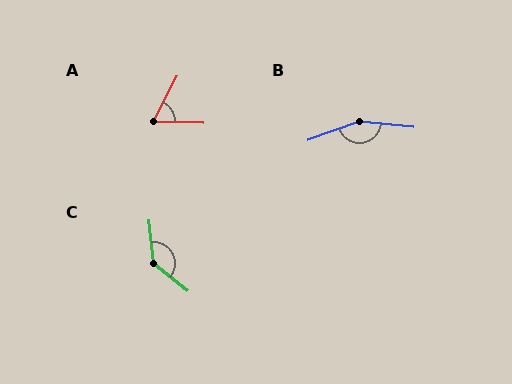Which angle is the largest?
B, at approximately 154 degrees.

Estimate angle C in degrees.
Approximately 135 degrees.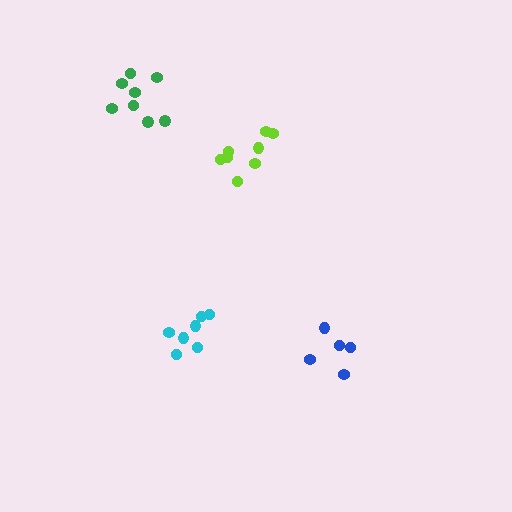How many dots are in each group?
Group 1: 5 dots, Group 2: 7 dots, Group 3: 8 dots, Group 4: 8 dots (28 total).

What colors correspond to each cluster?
The clusters are colored: blue, cyan, green, lime.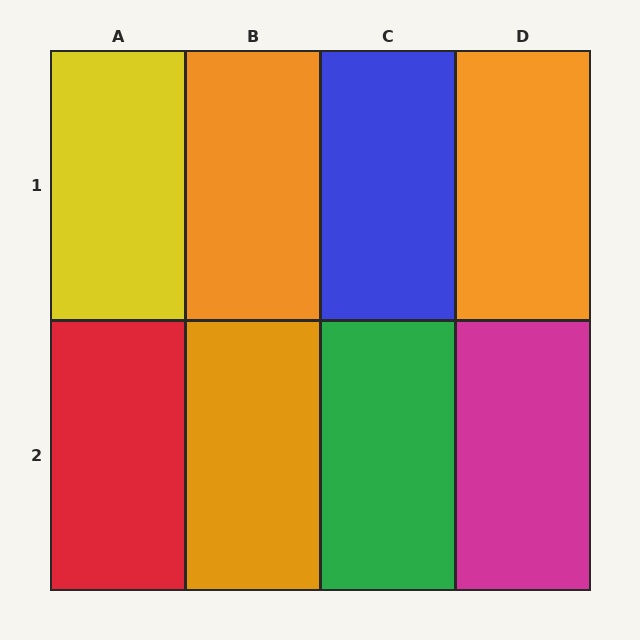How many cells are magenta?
1 cell is magenta.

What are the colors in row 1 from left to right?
Yellow, orange, blue, orange.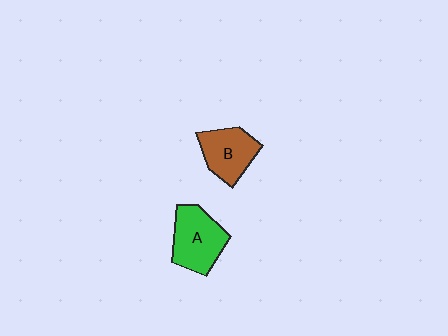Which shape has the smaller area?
Shape B (brown).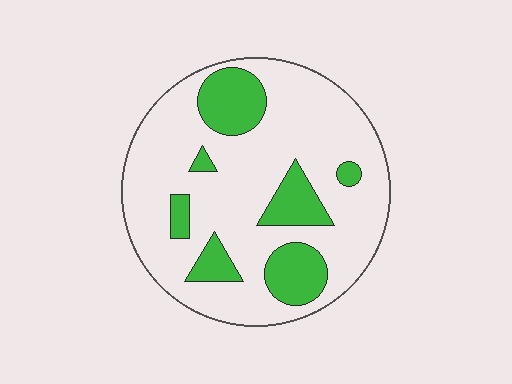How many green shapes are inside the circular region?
7.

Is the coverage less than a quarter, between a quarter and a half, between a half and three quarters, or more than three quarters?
Less than a quarter.